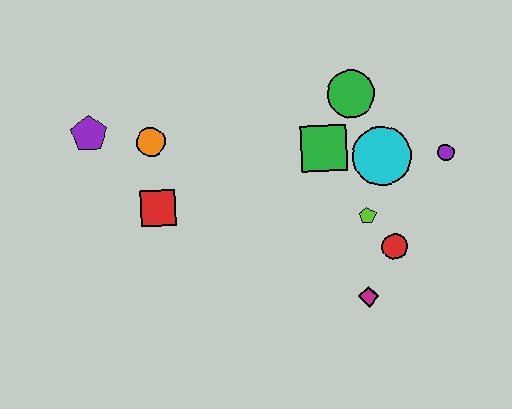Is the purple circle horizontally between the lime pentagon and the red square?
No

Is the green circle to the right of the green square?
Yes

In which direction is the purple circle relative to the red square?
The purple circle is to the right of the red square.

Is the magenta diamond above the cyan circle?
No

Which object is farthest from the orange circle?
The purple circle is farthest from the orange circle.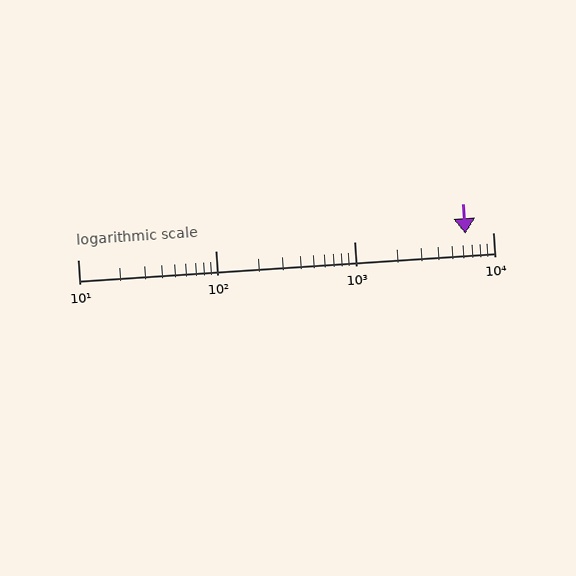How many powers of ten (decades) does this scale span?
The scale spans 3 decades, from 10 to 10000.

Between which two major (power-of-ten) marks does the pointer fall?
The pointer is between 1000 and 10000.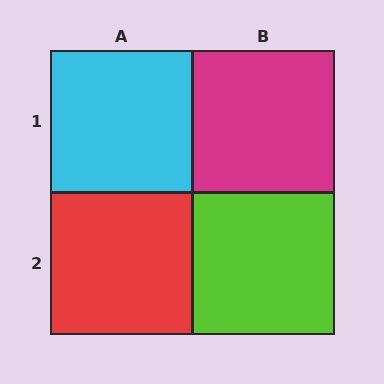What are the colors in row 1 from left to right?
Cyan, magenta.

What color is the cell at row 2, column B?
Lime.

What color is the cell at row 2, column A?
Red.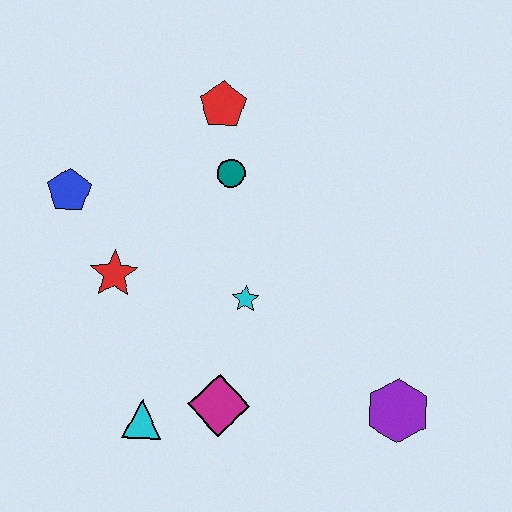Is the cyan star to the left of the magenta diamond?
No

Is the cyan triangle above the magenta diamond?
No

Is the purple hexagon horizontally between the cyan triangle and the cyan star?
No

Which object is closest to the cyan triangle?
The magenta diamond is closest to the cyan triangle.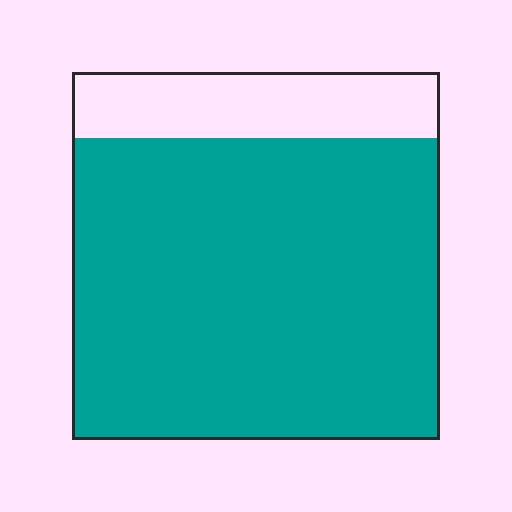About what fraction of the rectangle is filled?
About five sixths (5/6).